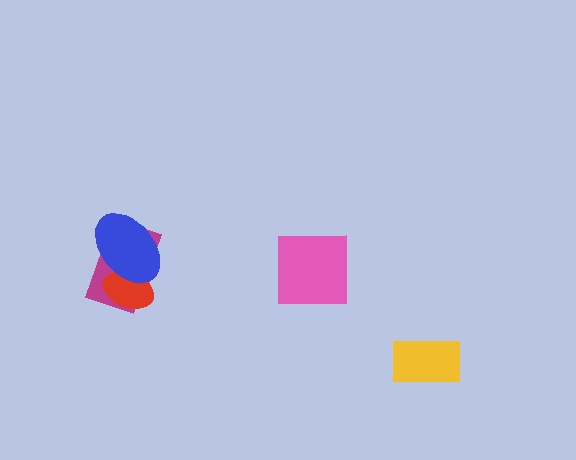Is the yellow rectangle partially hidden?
No, no other shape covers it.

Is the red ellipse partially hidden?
Yes, it is partially covered by another shape.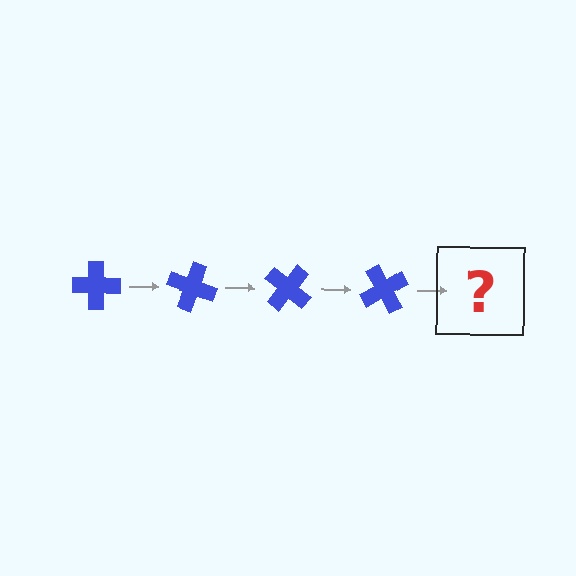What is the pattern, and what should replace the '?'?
The pattern is that the cross rotates 20 degrees each step. The '?' should be a blue cross rotated 80 degrees.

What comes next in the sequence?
The next element should be a blue cross rotated 80 degrees.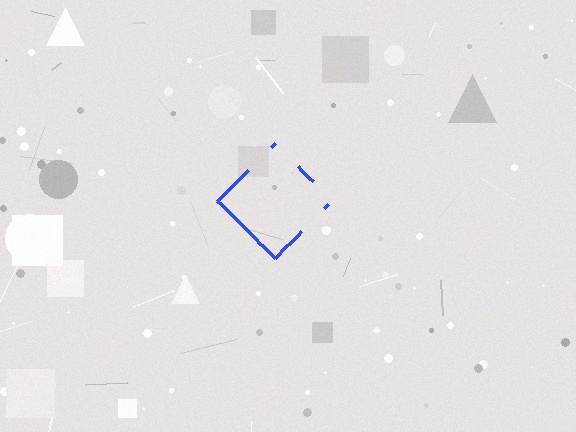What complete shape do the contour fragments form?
The contour fragments form a diamond.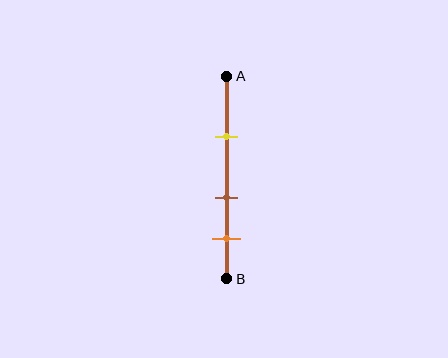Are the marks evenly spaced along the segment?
Yes, the marks are approximately evenly spaced.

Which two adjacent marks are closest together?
The brown and orange marks are the closest adjacent pair.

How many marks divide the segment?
There are 3 marks dividing the segment.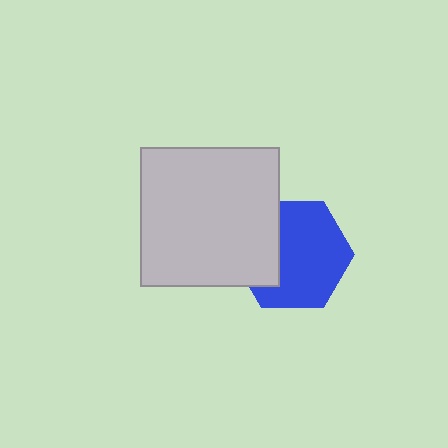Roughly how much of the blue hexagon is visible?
Most of it is visible (roughly 69%).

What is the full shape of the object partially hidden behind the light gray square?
The partially hidden object is a blue hexagon.